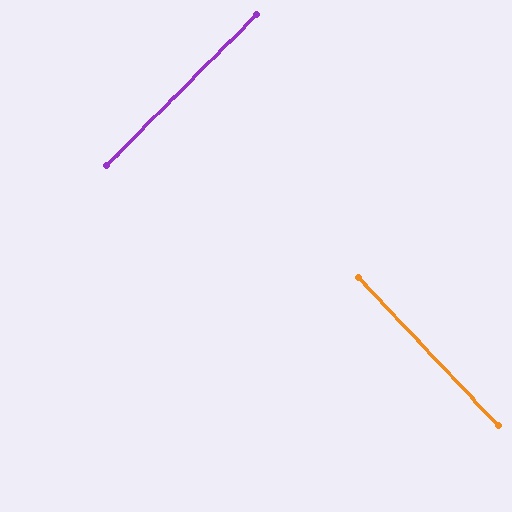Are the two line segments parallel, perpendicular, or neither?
Perpendicular — they meet at approximately 88°.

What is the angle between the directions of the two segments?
Approximately 88 degrees.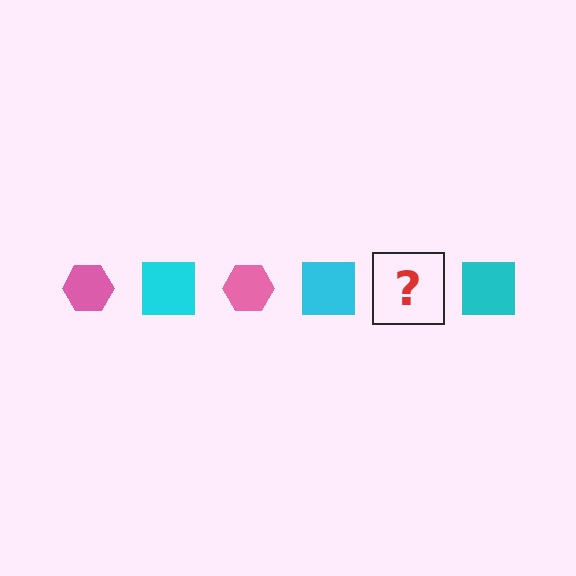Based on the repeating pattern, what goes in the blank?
The blank should be a pink hexagon.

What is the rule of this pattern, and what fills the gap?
The rule is that the pattern alternates between pink hexagon and cyan square. The gap should be filled with a pink hexagon.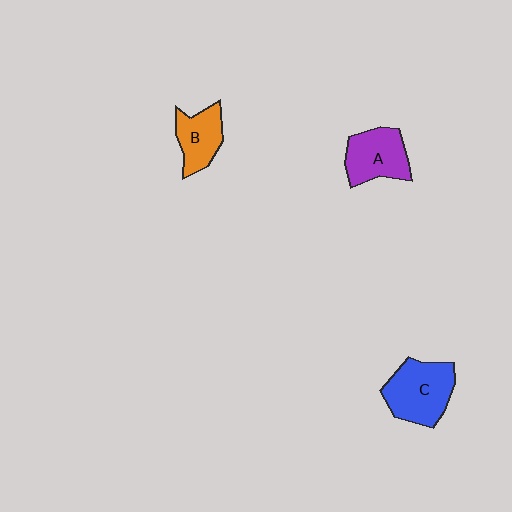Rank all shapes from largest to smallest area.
From largest to smallest: C (blue), A (purple), B (orange).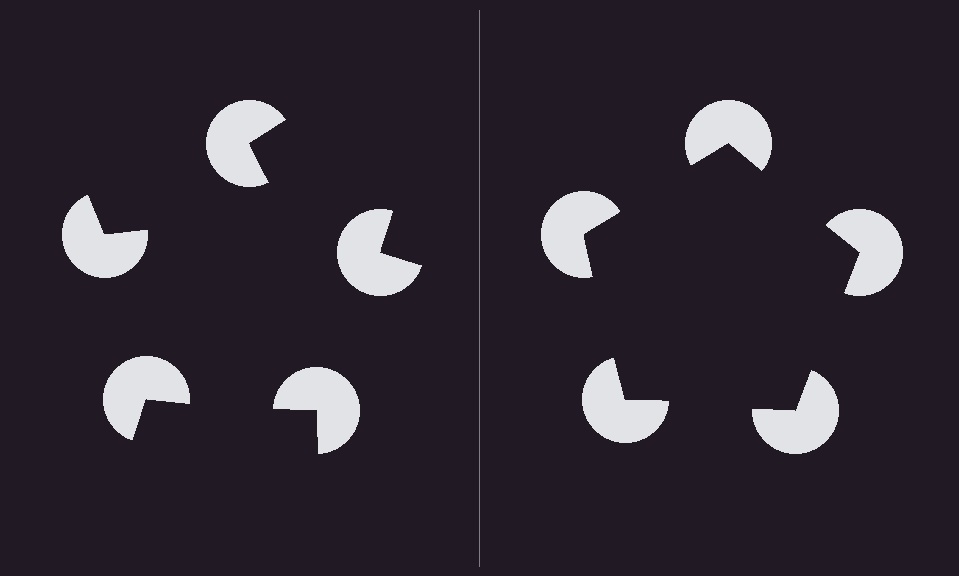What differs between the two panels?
The pac-man discs are positioned identically on both sides; only the wedge orientations differ. On the right they align to a pentagon; on the left they are misaligned.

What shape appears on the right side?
An illusory pentagon.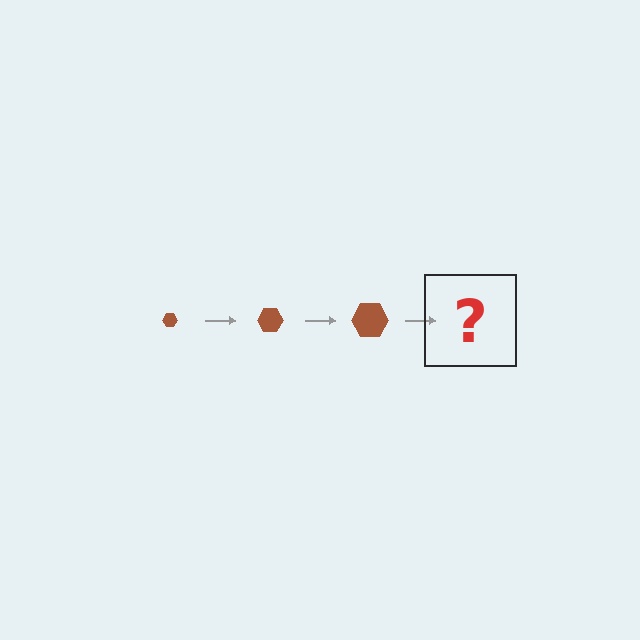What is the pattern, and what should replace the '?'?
The pattern is that the hexagon gets progressively larger each step. The '?' should be a brown hexagon, larger than the previous one.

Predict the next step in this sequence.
The next step is a brown hexagon, larger than the previous one.